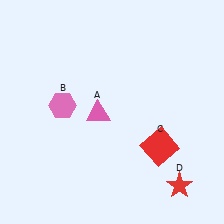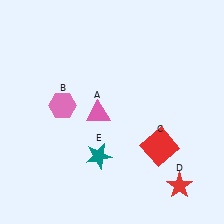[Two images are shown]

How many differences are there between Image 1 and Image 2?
There is 1 difference between the two images.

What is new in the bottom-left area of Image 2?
A teal star (E) was added in the bottom-left area of Image 2.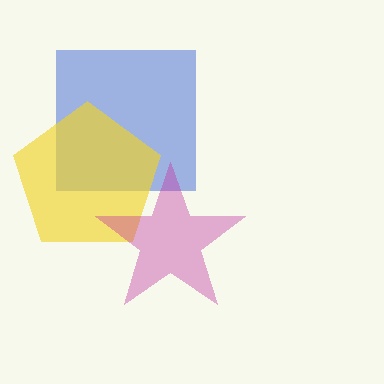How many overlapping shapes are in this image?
There are 3 overlapping shapes in the image.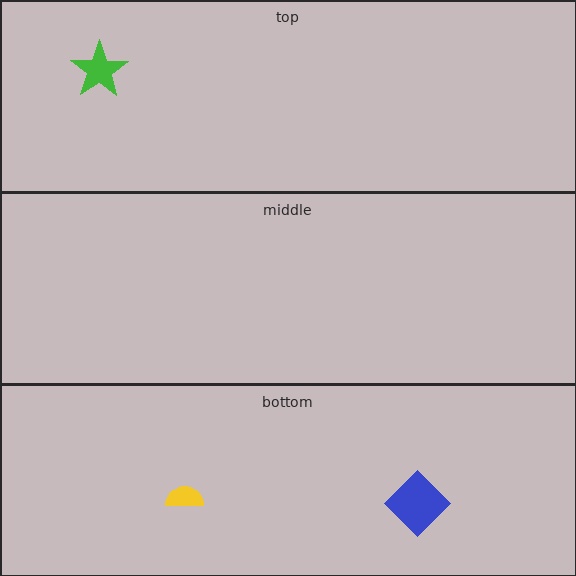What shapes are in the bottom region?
The blue diamond, the yellow semicircle.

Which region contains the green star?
The top region.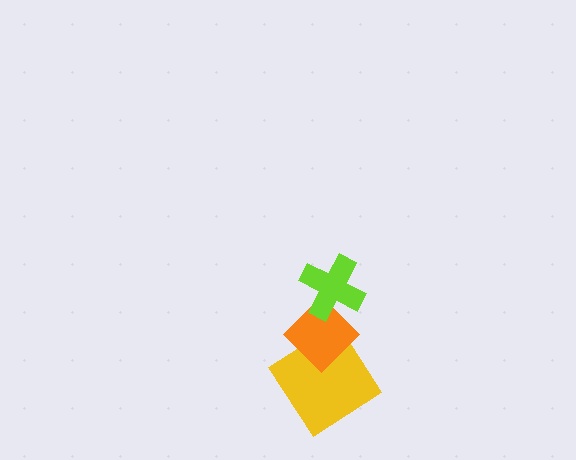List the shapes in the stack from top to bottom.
From top to bottom: the lime cross, the orange diamond, the yellow diamond.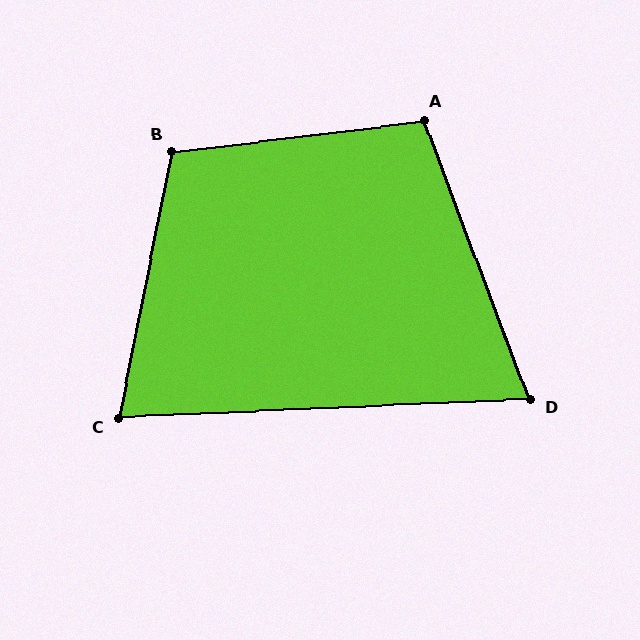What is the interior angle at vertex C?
Approximately 76 degrees (acute).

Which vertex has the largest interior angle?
B, at approximately 108 degrees.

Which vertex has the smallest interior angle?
D, at approximately 72 degrees.